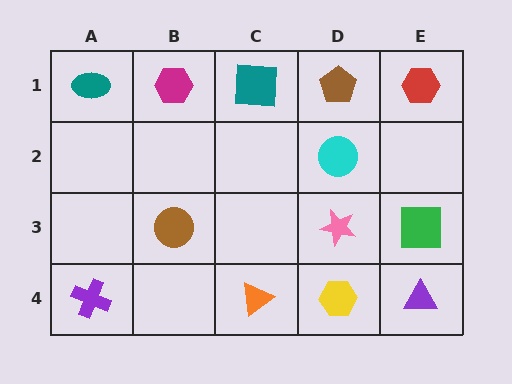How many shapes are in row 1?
5 shapes.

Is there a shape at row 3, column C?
No, that cell is empty.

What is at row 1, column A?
A teal ellipse.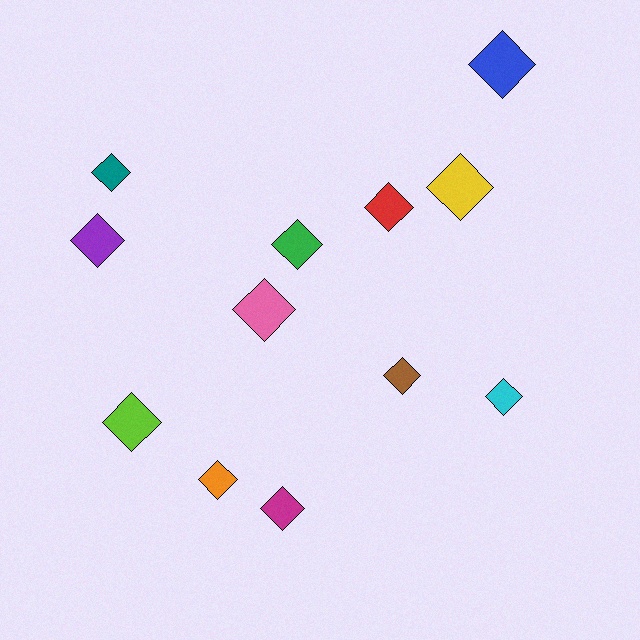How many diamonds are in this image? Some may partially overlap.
There are 12 diamonds.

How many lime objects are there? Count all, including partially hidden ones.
There is 1 lime object.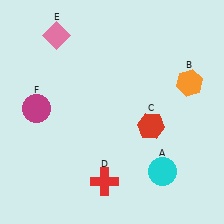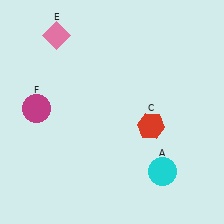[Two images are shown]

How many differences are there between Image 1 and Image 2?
There are 2 differences between the two images.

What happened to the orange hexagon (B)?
The orange hexagon (B) was removed in Image 2. It was in the top-right area of Image 1.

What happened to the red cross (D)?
The red cross (D) was removed in Image 2. It was in the bottom-left area of Image 1.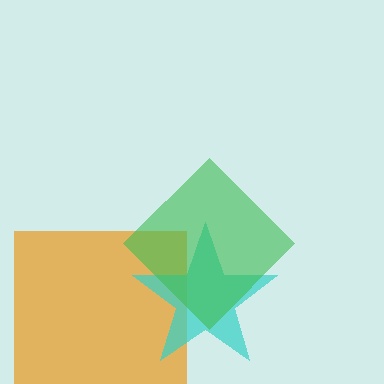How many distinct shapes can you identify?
There are 3 distinct shapes: an orange square, a cyan star, a green diamond.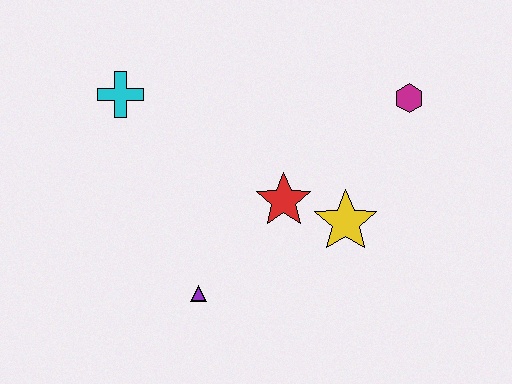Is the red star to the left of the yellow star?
Yes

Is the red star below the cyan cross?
Yes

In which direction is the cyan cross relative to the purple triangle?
The cyan cross is above the purple triangle.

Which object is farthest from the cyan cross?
The magenta hexagon is farthest from the cyan cross.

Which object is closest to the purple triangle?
The red star is closest to the purple triangle.